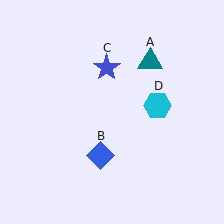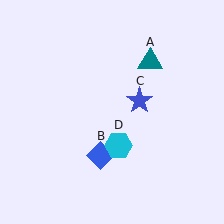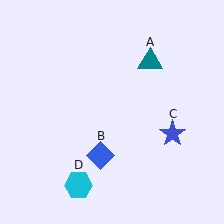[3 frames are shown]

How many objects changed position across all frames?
2 objects changed position: blue star (object C), cyan hexagon (object D).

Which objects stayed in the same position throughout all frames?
Teal triangle (object A) and blue diamond (object B) remained stationary.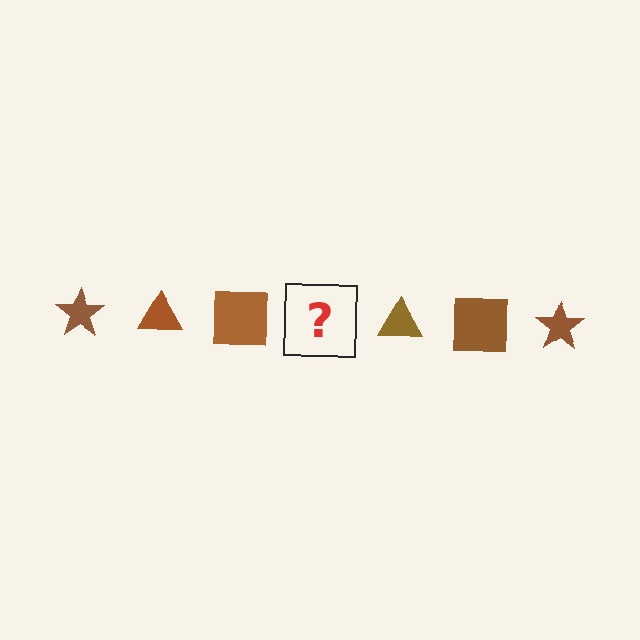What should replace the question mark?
The question mark should be replaced with a brown star.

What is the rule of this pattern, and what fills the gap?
The rule is that the pattern cycles through star, triangle, square shapes in brown. The gap should be filled with a brown star.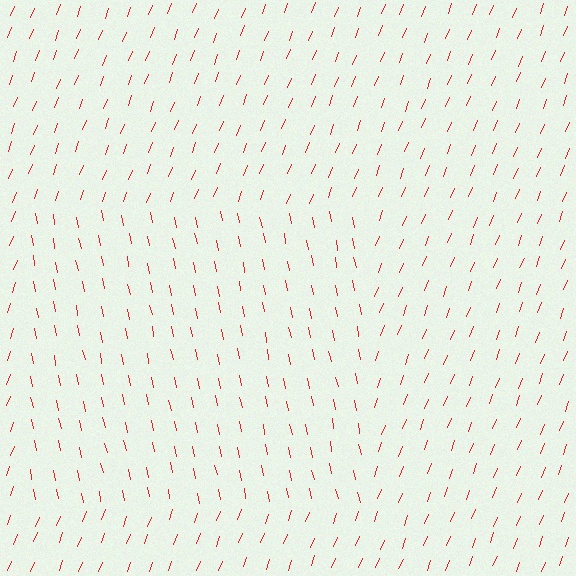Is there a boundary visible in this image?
Yes, there is a texture boundary formed by a change in line orientation.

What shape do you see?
I see a rectangle.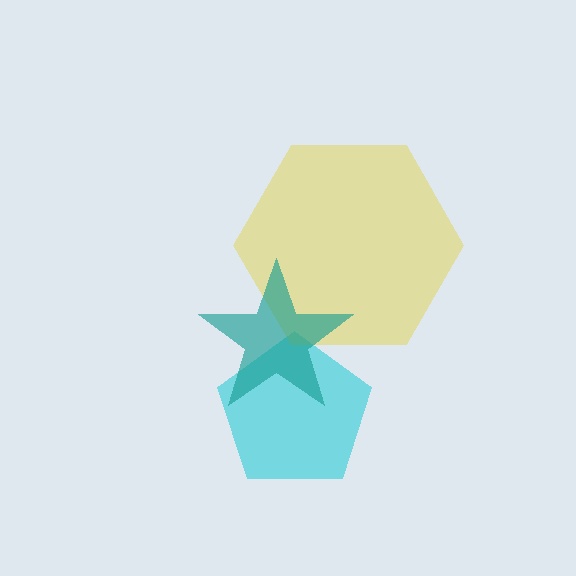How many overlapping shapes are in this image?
There are 3 overlapping shapes in the image.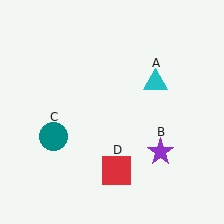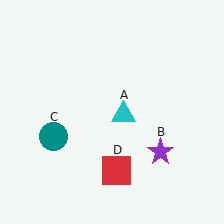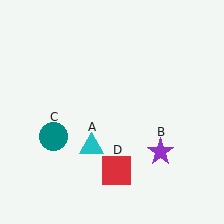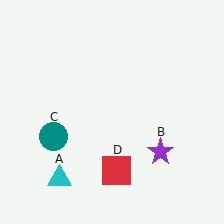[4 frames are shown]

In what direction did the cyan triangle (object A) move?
The cyan triangle (object A) moved down and to the left.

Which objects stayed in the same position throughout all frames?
Purple star (object B) and teal circle (object C) and red square (object D) remained stationary.